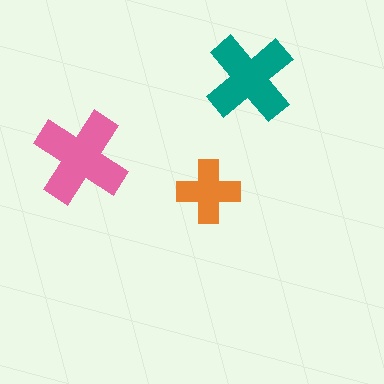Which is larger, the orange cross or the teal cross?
The teal one.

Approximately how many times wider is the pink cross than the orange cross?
About 1.5 times wider.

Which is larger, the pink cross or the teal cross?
The pink one.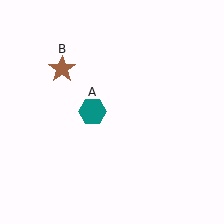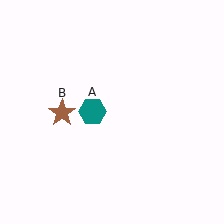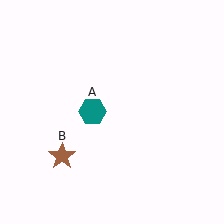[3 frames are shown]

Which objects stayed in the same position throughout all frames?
Teal hexagon (object A) remained stationary.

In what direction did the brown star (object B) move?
The brown star (object B) moved down.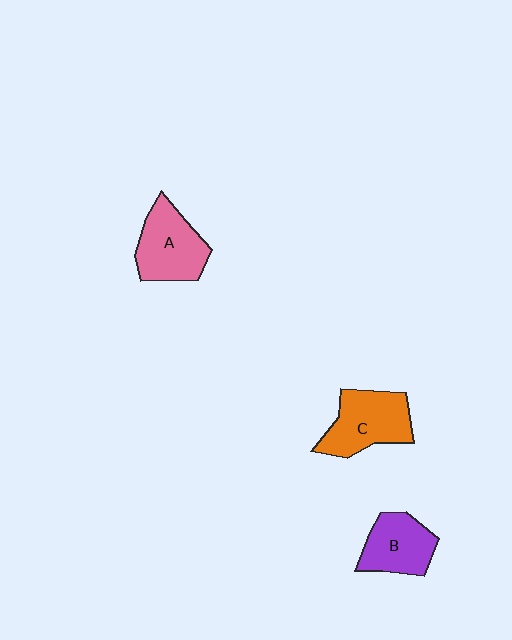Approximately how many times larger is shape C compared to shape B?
Approximately 1.2 times.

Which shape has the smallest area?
Shape B (purple).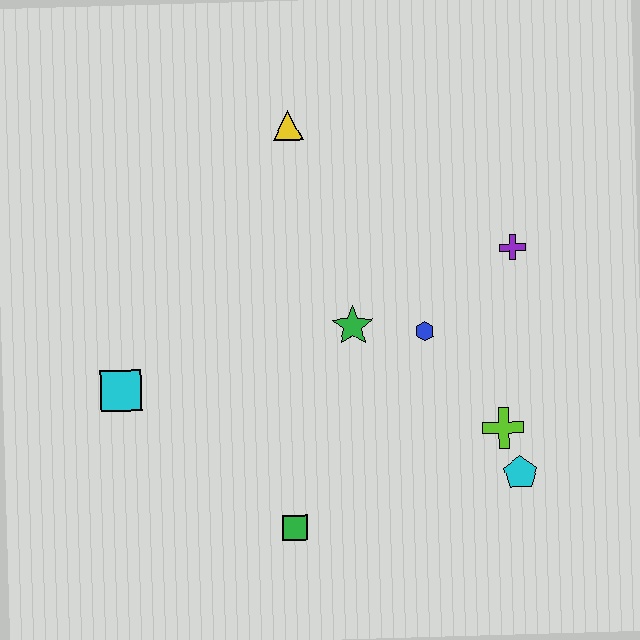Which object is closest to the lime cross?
The cyan pentagon is closest to the lime cross.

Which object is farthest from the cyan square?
The purple cross is farthest from the cyan square.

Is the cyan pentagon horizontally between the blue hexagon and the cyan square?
No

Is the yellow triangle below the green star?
No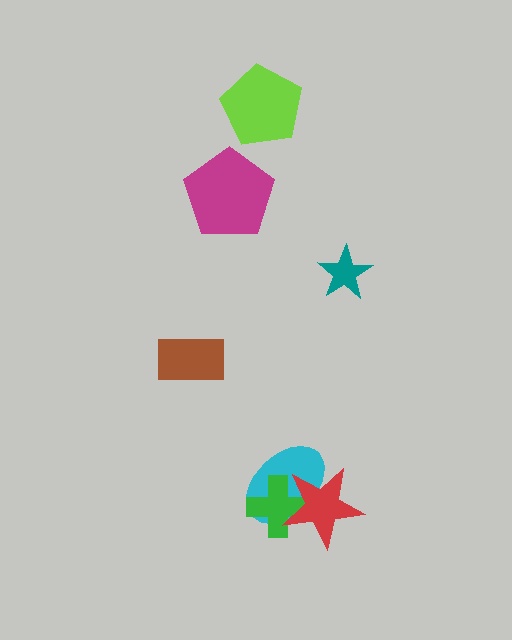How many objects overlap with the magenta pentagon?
0 objects overlap with the magenta pentagon.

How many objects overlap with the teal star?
0 objects overlap with the teal star.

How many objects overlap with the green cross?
2 objects overlap with the green cross.